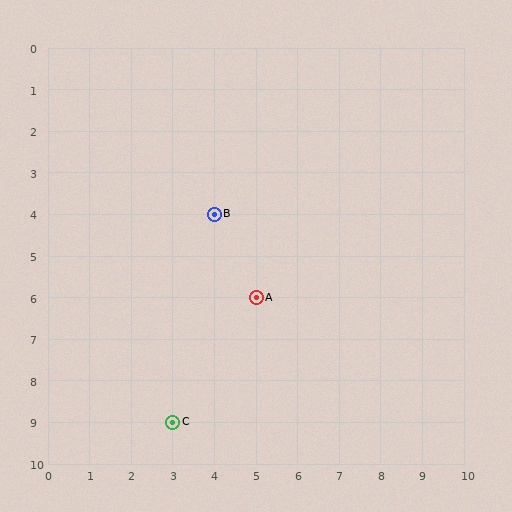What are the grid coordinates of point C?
Point C is at grid coordinates (3, 9).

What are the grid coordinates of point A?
Point A is at grid coordinates (5, 6).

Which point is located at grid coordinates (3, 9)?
Point C is at (3, 9).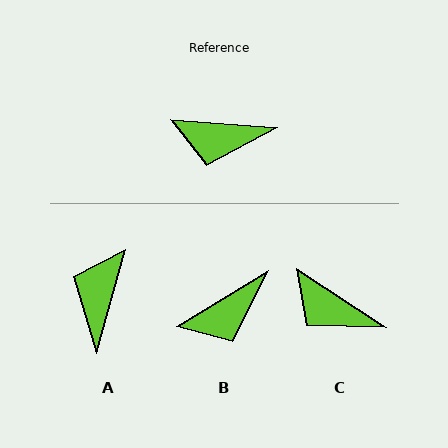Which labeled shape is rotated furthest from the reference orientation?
A, about 101 degrees away.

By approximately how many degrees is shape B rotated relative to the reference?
Approximately 35 degrees counter-clockwise.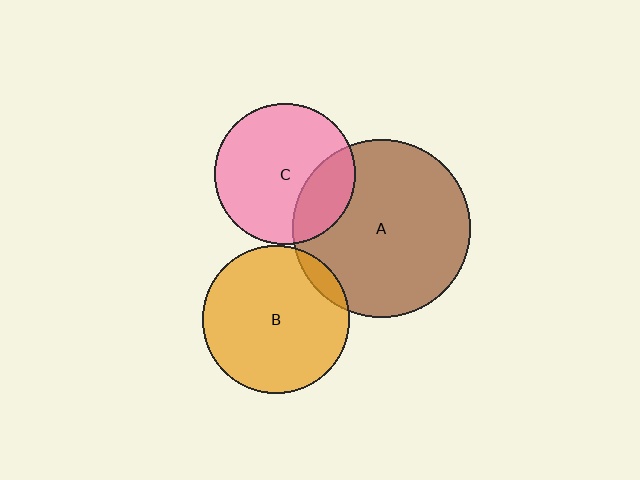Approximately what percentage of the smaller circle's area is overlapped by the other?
Approximately 10%.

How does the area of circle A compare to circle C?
Approximately 1.6 times.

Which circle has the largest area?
Circle A (brown).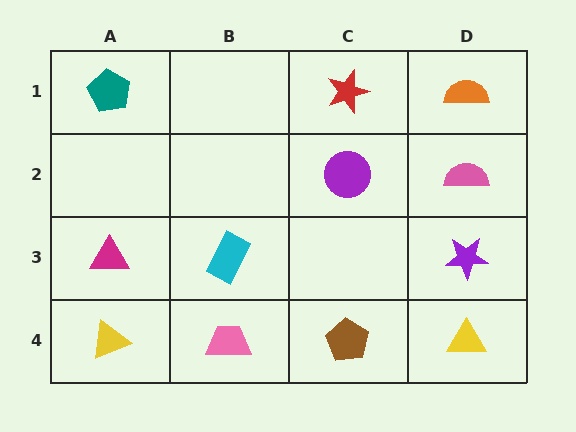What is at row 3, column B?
A cyan rectangle.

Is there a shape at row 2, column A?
No, that cell is empty.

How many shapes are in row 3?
3 shapes.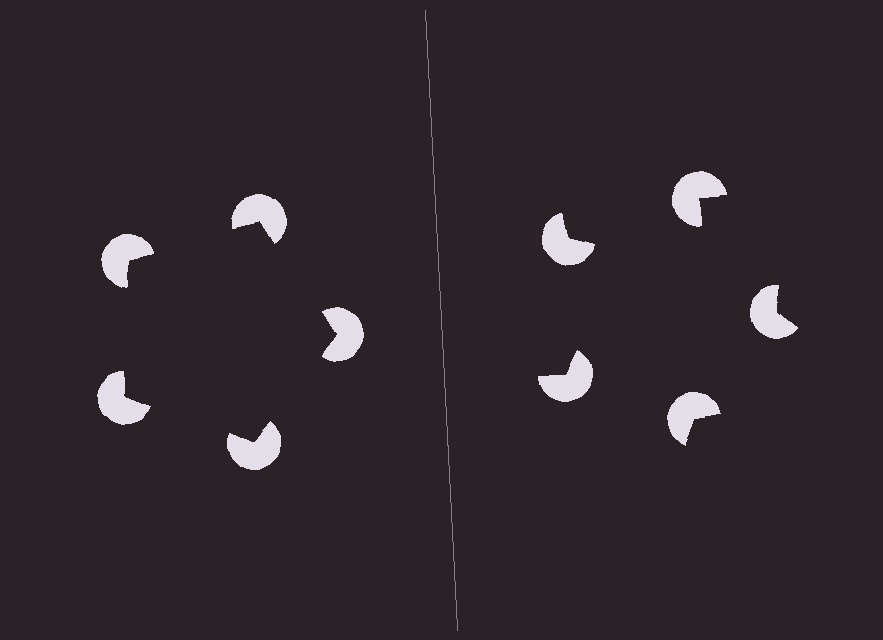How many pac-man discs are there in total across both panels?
10 — 5 on each side.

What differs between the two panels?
The pac-man discs are positioned identically on both sides; only the wedge orientations differ. On the left they align to a pentagon; on the right they are misaligned.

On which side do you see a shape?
An illusory pentagon appears on the left side. On the right side the wedge cuts are rotated, so no coherent shape forms.